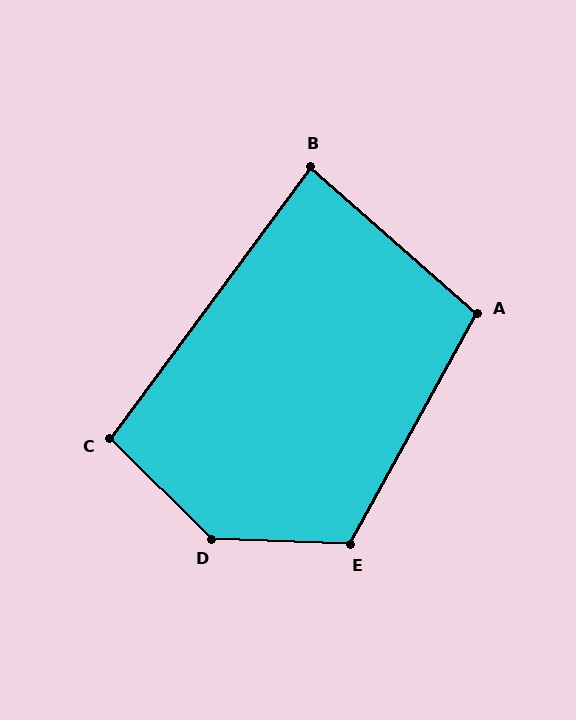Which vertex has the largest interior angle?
D, at approximately 138 degrees.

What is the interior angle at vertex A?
Approximately 103 degrees (obtuse).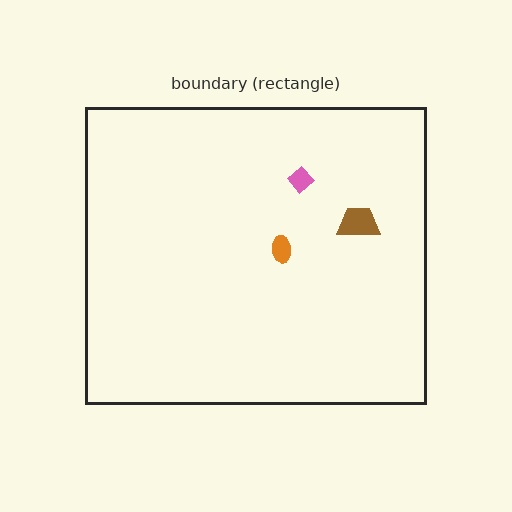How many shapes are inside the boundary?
3 inside, 0 outside.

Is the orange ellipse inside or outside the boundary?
Inside.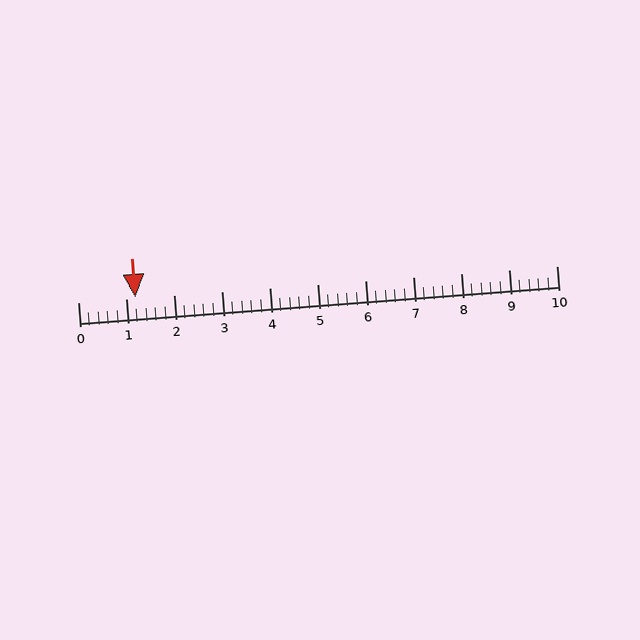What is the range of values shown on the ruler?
The ruler shows values from 0 to 10.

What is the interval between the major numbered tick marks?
The major tick marks are spaced 1 units apart.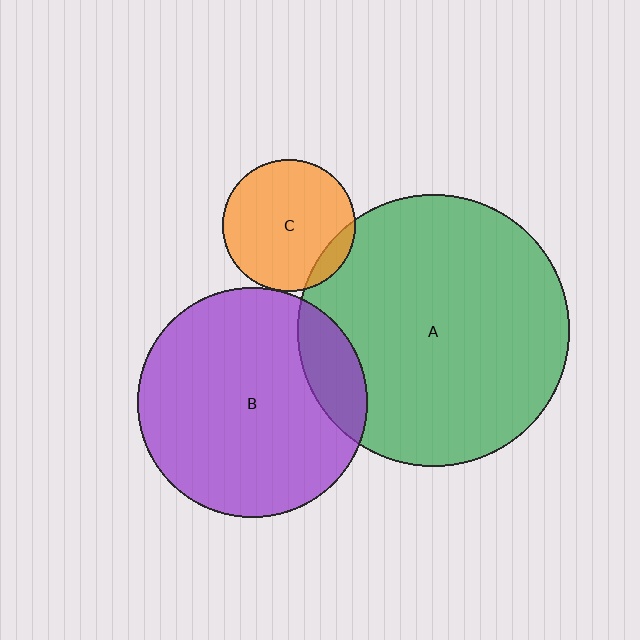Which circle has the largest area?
Circle A (green).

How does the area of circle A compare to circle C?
Approximately 4.2 times.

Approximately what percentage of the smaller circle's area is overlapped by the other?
Approximately 10%.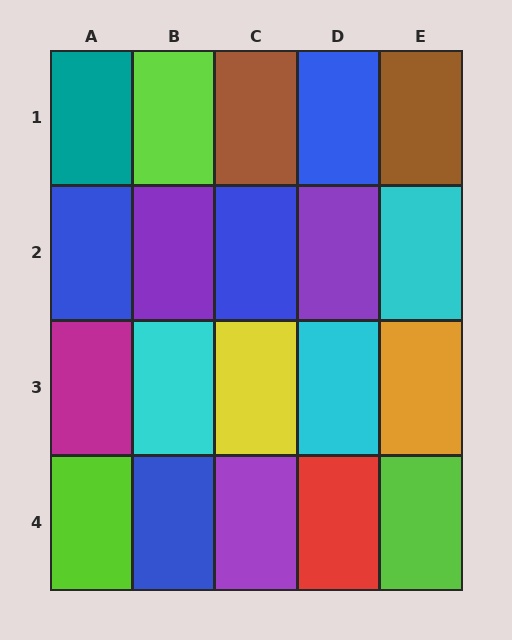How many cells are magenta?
1 cell is magenta.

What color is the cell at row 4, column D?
Red.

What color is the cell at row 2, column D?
Purple.